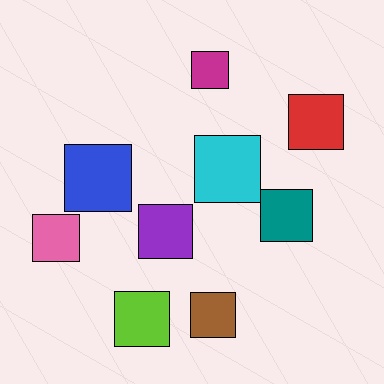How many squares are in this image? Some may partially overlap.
There are 9 squares.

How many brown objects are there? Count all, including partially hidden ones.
There is 1 brown object.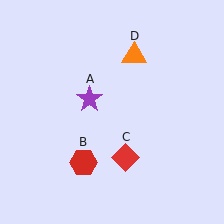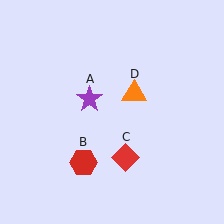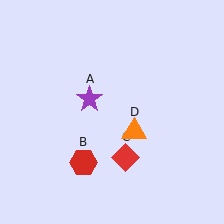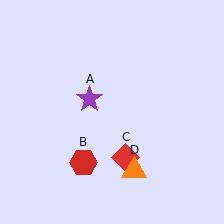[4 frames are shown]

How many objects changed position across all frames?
1 object changed position: orange triangle (object D).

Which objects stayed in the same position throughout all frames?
Purple star (object A) and red hexagon (object B) and red diamond (object C) remained stationary.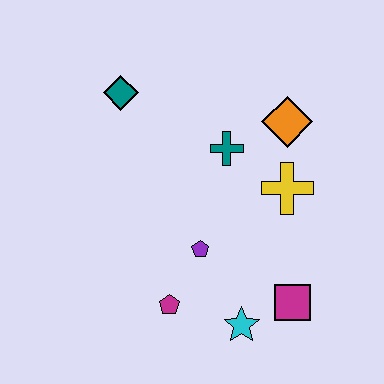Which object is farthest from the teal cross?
The cyan star is farthest from the teal cross.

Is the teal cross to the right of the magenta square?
No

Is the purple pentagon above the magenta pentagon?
Yes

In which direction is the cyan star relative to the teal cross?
The cyan star is below the teal cross.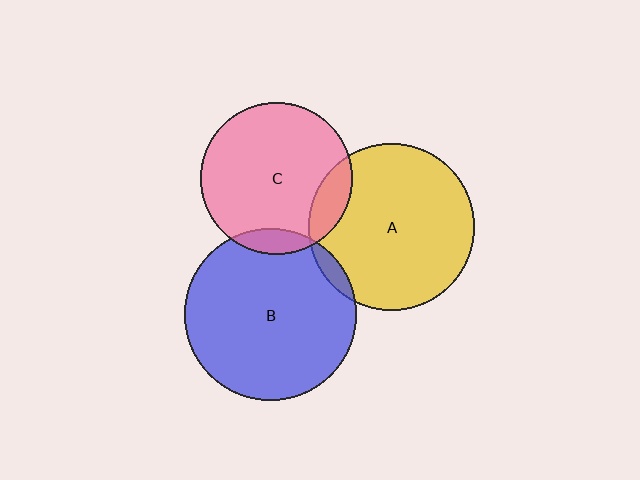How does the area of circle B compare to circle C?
Approximately 1.3 times.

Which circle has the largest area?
Circle B (blue).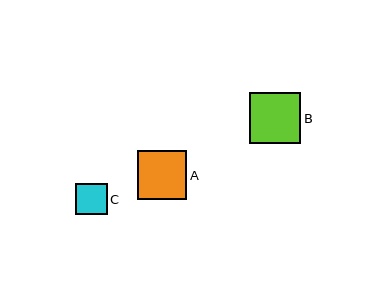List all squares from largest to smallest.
From largest to smallest: B, A, C.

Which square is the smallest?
Square C is the smallest with a size of approximately 31 pixels.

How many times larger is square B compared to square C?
Square B is approximately 1.6 times the size of square C.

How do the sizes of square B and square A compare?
Square B and square A are approximately the same size.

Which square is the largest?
Square B is the largest with a size of approximately 51 pixels.